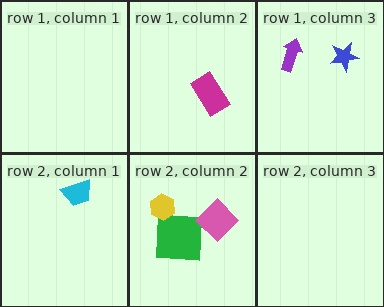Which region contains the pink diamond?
The row 2, column 2 region.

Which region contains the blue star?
The row 1, column 3 region.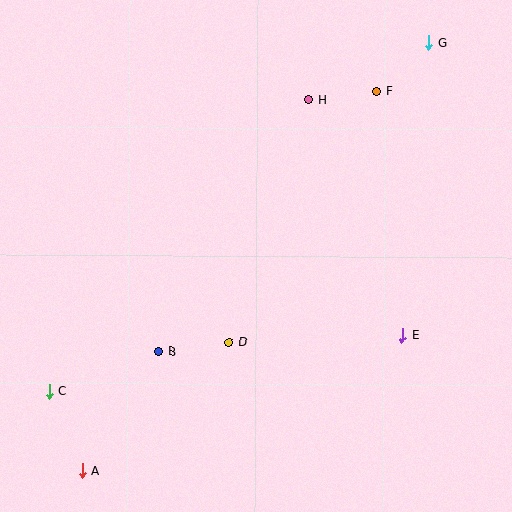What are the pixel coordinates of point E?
Point E is at (402, 335).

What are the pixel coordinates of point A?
Point A is at (82, 471).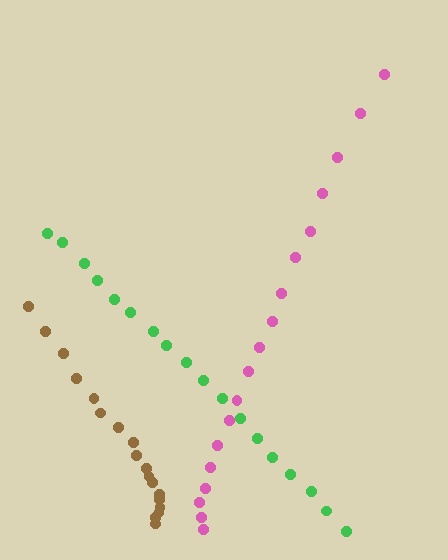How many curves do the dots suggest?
There are 3 distinct paths.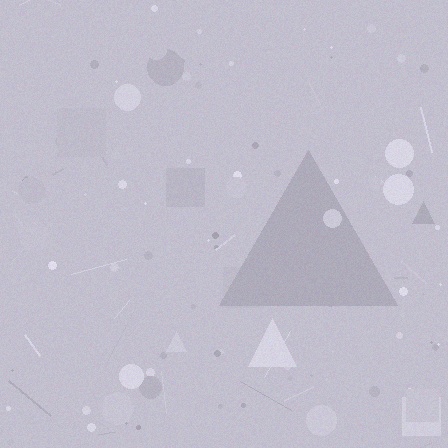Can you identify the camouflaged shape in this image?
The camouflaged shape is a triangle.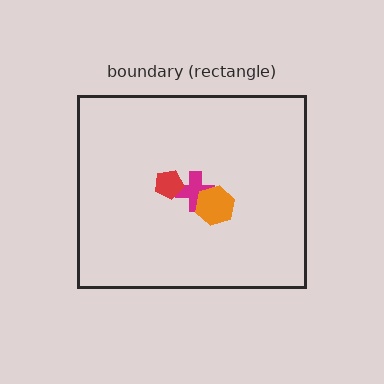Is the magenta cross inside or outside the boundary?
Inside.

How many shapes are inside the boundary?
3 inside, 0 outside.